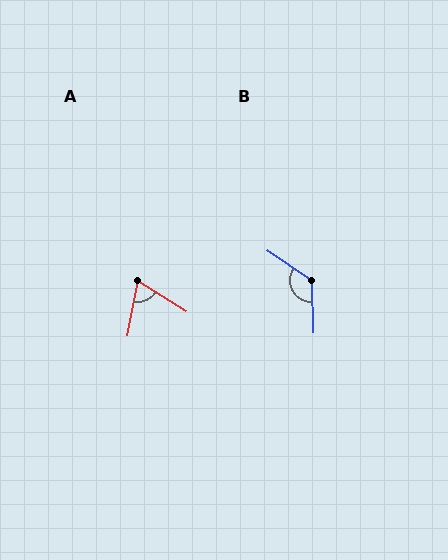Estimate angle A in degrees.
Approximately 69 degrees.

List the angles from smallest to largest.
A (69°), B (125°).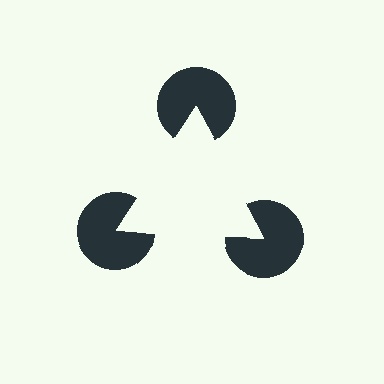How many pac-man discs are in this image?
There are 3 — one at each vertex of the illusory triangle.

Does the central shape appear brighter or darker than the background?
It typically appears slightly brighter than the background, even though no actual brightness change is drawn.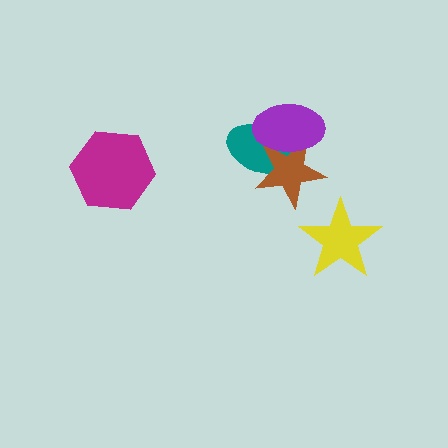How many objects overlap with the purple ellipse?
2 objects overlap with the purple ellipse.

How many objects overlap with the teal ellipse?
2 objects overlap with the teal ellipse.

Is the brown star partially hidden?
Yes, it is partially covered by another shape.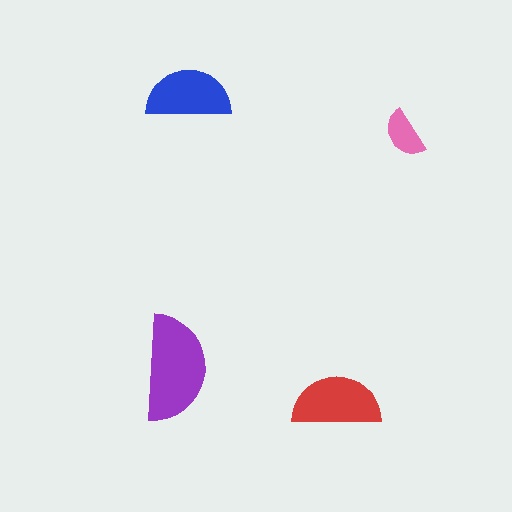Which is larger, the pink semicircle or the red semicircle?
The red one.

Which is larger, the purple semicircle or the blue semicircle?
The purple one.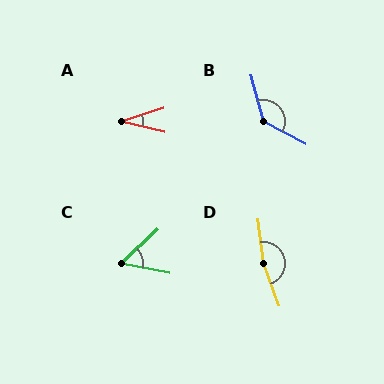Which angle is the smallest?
A, at approximately 31 degrees.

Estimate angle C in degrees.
Approximately 54 degrees.